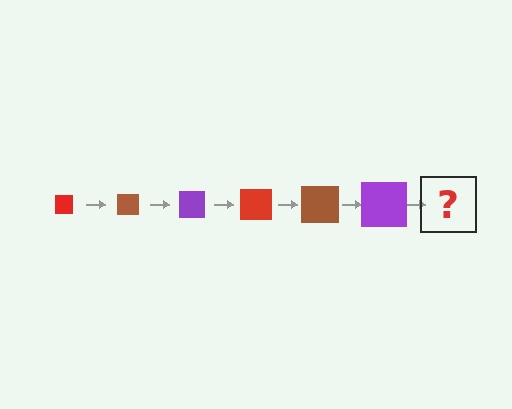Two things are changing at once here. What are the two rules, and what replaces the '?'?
The two rules are that the square grows larger each step and the color cycles through red, brown, and purple. The '?' should be a red square, larger than the previous one.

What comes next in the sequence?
The next element should be a red square, larger than the previous one.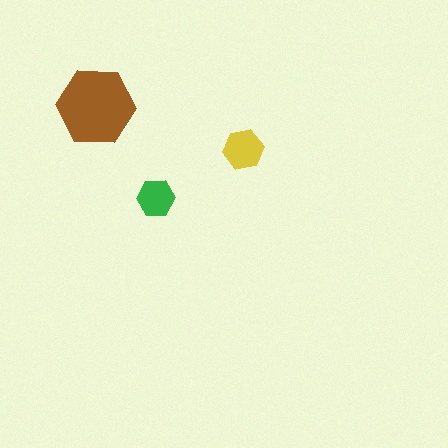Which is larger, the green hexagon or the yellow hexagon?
The yellow one.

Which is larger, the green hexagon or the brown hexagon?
The brown one.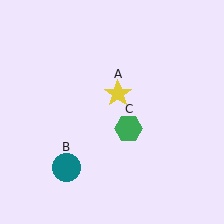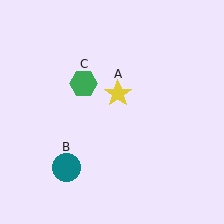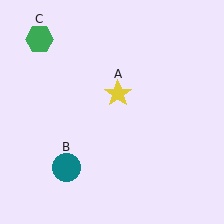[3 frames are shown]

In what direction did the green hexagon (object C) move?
The green hexagon (object C) moved up and to the left.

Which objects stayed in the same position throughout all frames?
Yellow star (object A) and teal circle (object B) remained stationary.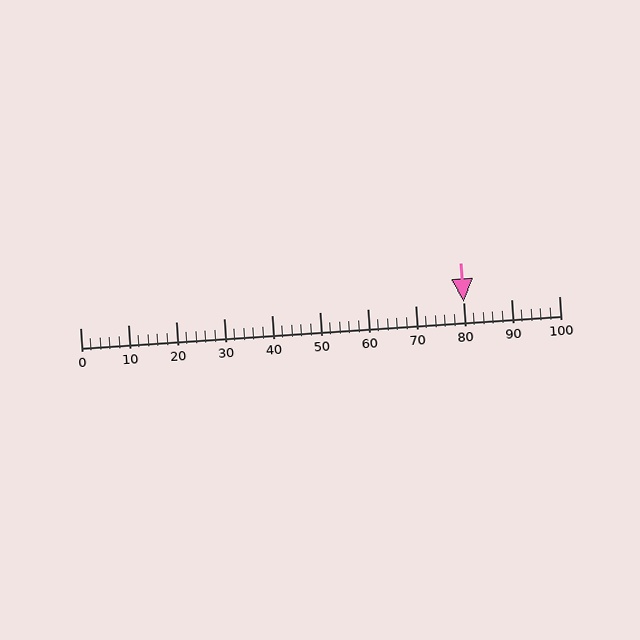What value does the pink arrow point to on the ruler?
The pink arrow points to approximately 80.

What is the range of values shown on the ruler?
The ruler shows values from 0 to 100.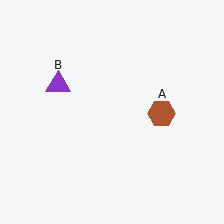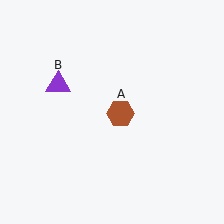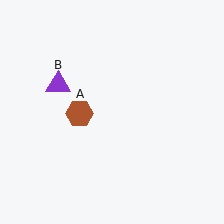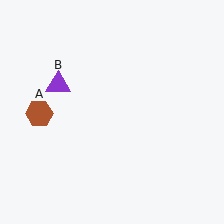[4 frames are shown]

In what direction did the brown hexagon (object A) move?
The brown hexagon (object A) moved left.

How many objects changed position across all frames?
1 object changed position: brown hexagon (object A).